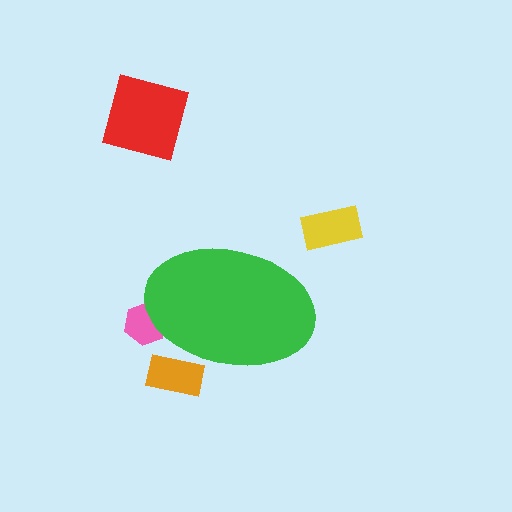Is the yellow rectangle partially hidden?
No, the yellow rectangle is fully visible.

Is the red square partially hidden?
No, the red square is fully visible.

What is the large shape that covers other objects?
A green ellipse.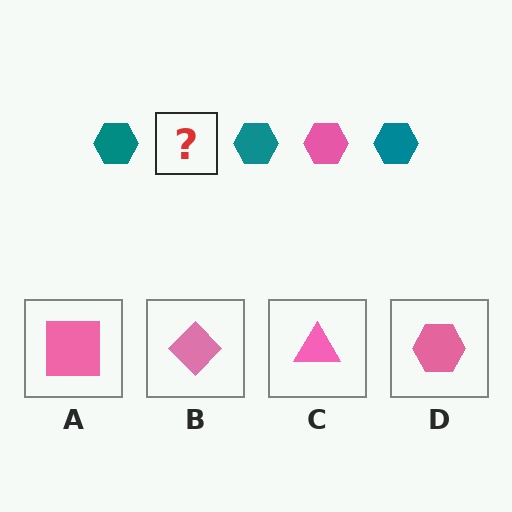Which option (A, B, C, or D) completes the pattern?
D.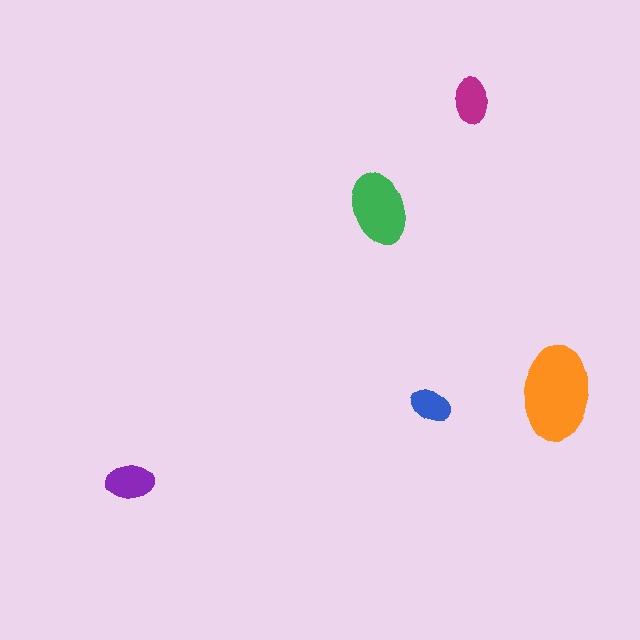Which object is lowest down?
The purple ellipse is bottommost.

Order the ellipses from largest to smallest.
the orange one, the green one, the purple one, the magenta one, the blue one.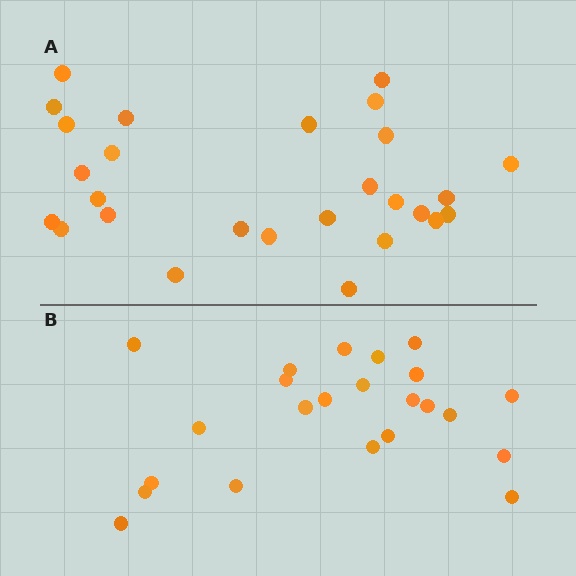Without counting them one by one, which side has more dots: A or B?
Region A (the top region) has more dots.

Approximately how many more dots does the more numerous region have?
Region A has about 4 more dots than region B.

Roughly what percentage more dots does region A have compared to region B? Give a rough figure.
About 15% more.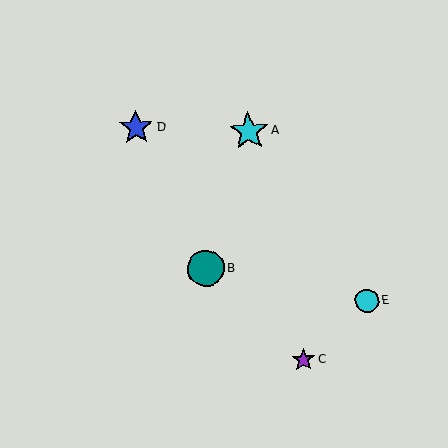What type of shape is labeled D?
Shape D is a blue star.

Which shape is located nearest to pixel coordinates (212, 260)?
The teal circle (labeled B) at (206, 268) is nearest to that location.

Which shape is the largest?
The cyan star (labeled A) is the largest.